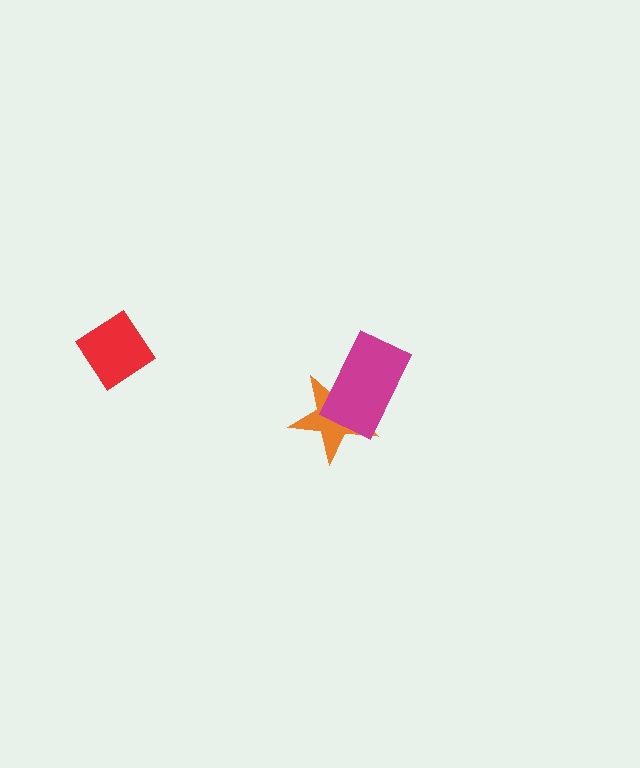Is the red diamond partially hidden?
No, no other shape covers it.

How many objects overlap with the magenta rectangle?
1 object overlaps with the magenta rectangle.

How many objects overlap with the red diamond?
0 objects overlap with the red diamond.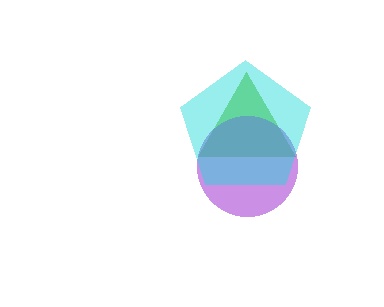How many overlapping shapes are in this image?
There are 3 overlapping shapes in the image.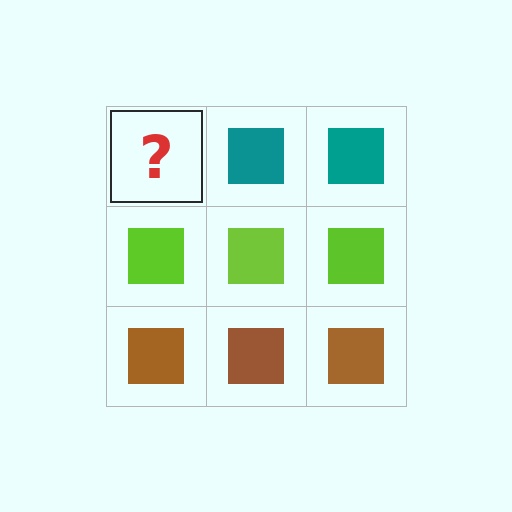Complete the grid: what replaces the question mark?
The question mark should be replaced with a teal square.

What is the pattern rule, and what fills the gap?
The rule is that each row has a consistent color. The gap should be filled with a teal square.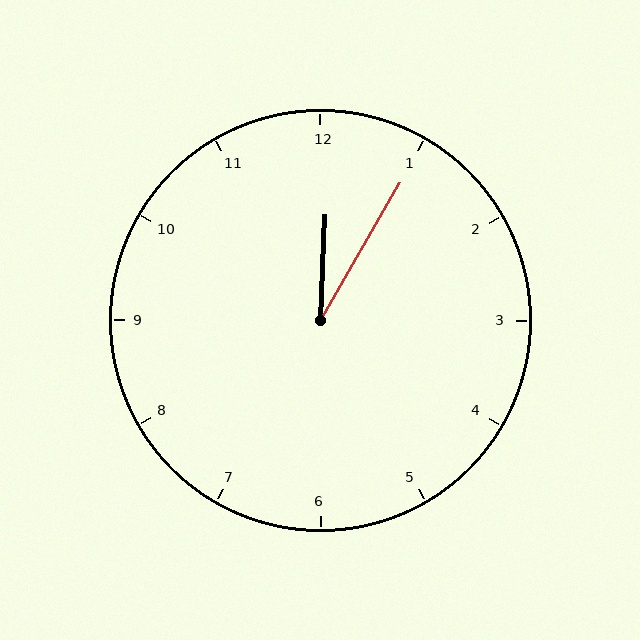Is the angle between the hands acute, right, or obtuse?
It is acute.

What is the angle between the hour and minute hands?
Approximately 28 degrees.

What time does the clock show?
12:05.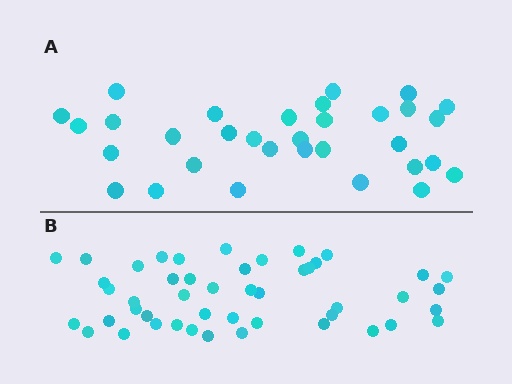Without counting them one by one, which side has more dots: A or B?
Region B (the bottom region) has more dots.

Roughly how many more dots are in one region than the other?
Region B has approximately 15 more dots than region A.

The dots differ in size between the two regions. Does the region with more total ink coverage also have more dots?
No. Region A has more total ink coverage because its dots are larger, but region B actually contains more individual dots. Total area can be misleading — the number of items is what matters here.